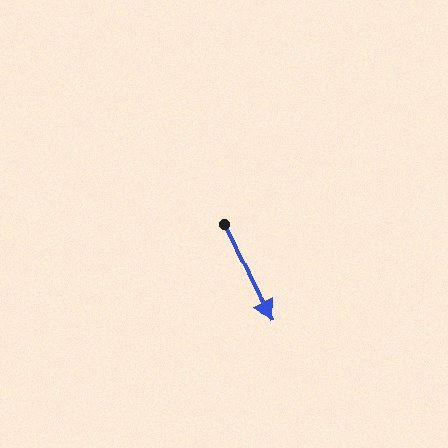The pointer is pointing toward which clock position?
Roughly 5 o'clock.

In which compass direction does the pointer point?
Southeast.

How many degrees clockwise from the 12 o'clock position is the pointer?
Approximately 154 degrees.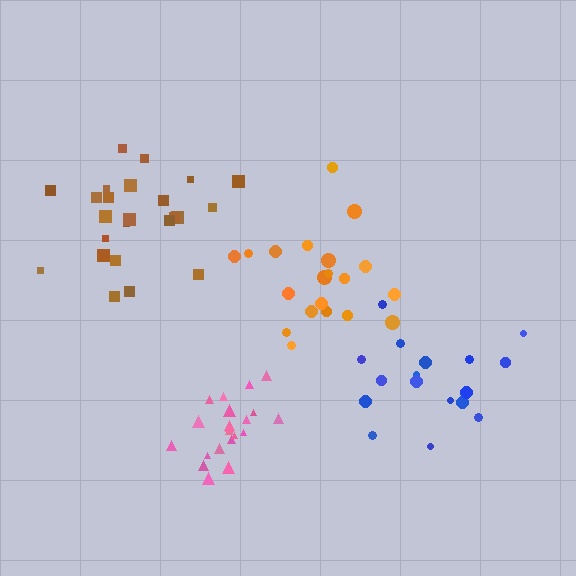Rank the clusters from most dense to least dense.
pink, brown, orange, blue.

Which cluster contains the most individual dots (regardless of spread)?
Brown (24).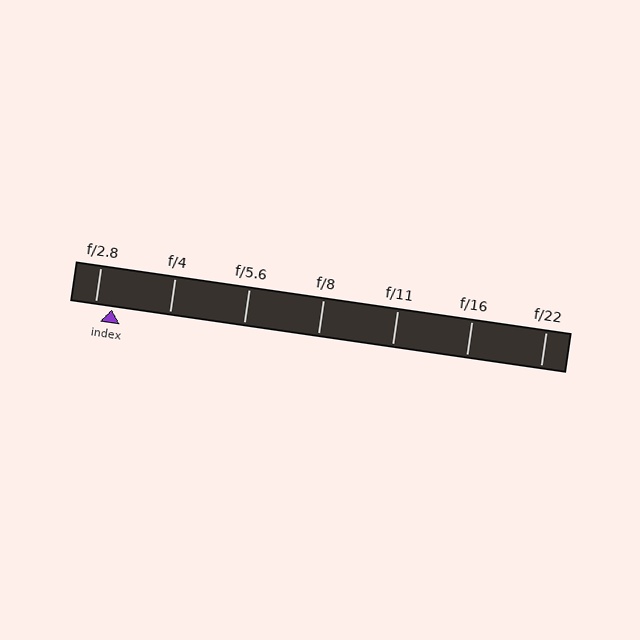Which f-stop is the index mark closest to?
The index mark is closest to f/2.8.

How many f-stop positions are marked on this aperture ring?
There are 7 f-stop positions marked.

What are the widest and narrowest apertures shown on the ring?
The widest aperture shown is f/2.8 and the narrowest is f/22.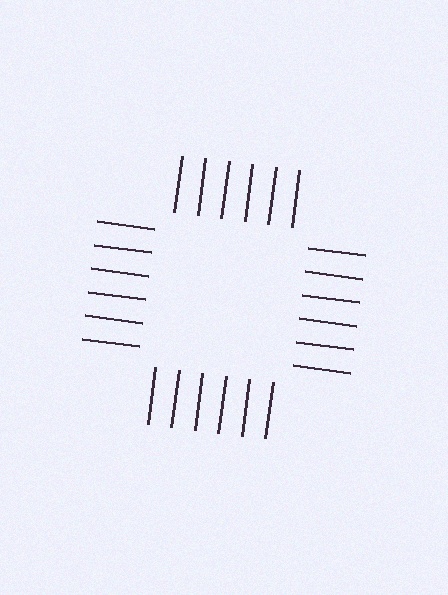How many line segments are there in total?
24 — 6 along each of the 4 edges.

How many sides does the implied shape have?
4 sides — the line-ends trace a square.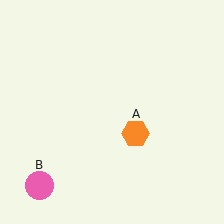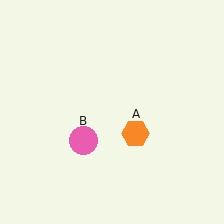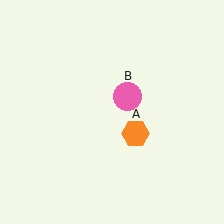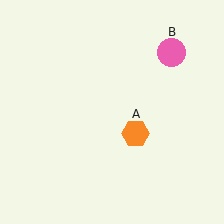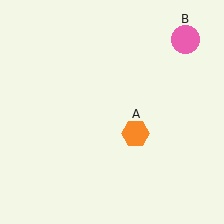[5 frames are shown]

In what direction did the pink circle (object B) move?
The pink circle (object B) moved up and to the right.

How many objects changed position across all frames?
1 object changed position: pink circle (object B).